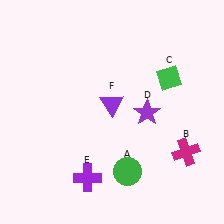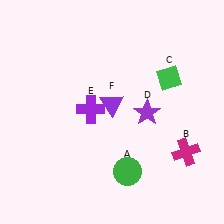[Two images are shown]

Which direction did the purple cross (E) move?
The purple cross (E) moved up.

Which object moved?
The purple cross (E) moved up.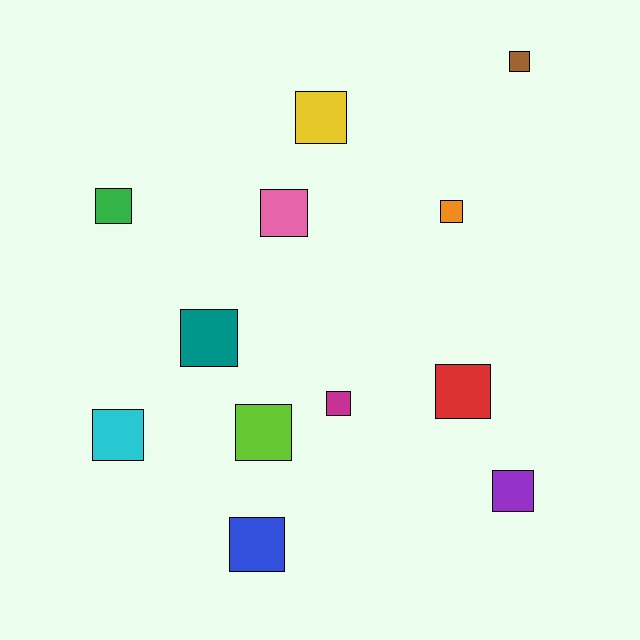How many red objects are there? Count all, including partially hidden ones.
There is 1 red object.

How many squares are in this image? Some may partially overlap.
There are 12 squares.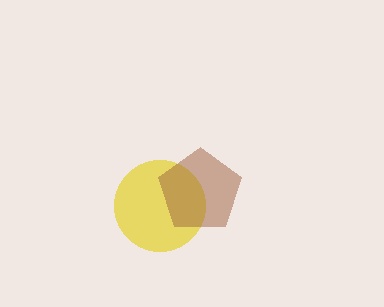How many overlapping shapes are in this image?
There are 2 overlapping shapes in the image.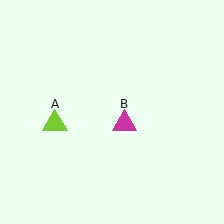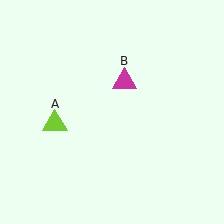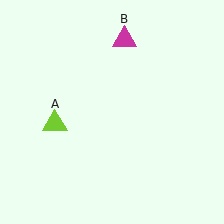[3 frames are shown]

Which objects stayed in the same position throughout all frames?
Lime triangle (object A) remained stationary.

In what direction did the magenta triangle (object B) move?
The magenta triangle (object B) moved up.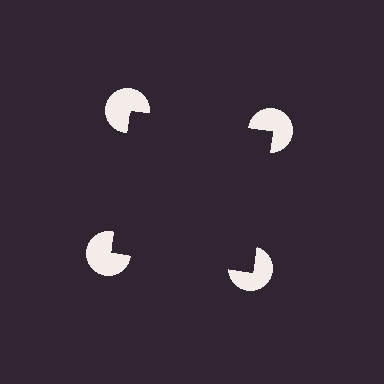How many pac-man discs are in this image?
There are 4 — one at each vertex of the illusory square.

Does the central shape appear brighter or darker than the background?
It typically appears slightly darker than the background, even though no actual brightness change is drawn.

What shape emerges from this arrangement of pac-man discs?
An illusory square — its edges are inferred from the aligned wedge cuts in the pac-man discs, not physically drawn.